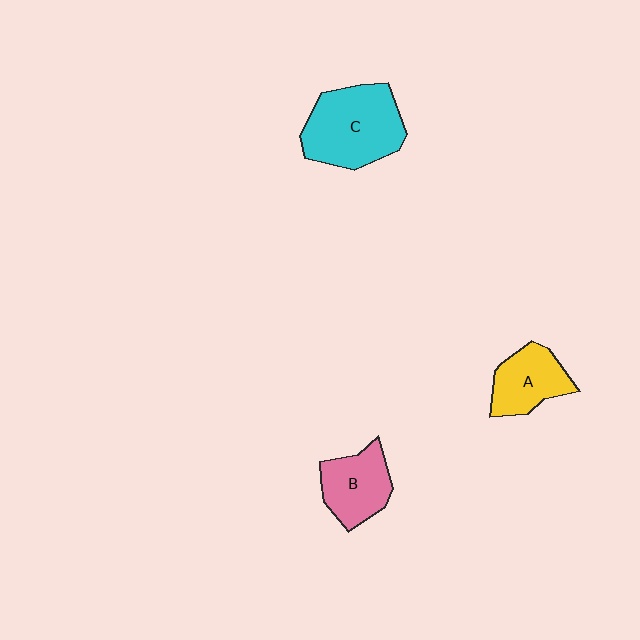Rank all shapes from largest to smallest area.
From largest to smallest: C (cyan), B (pink), A (yellow).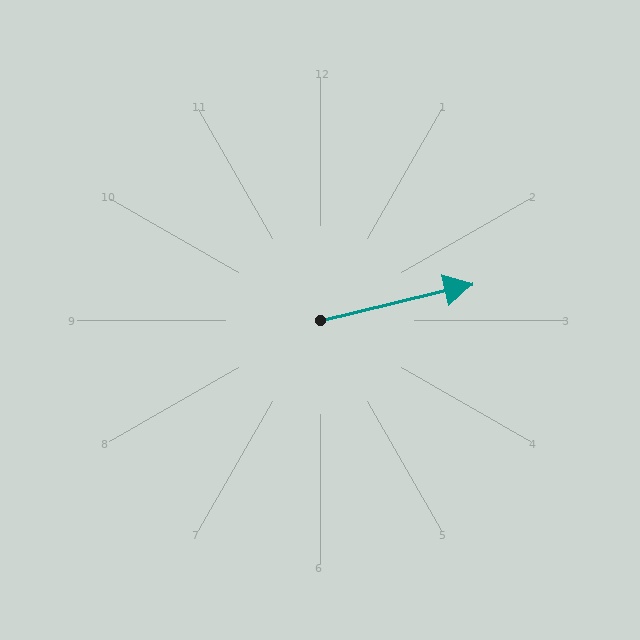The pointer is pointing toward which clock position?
Roughly 3 o'clock.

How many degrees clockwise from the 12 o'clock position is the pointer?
Approximately 77 degrees.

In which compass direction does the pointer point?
East.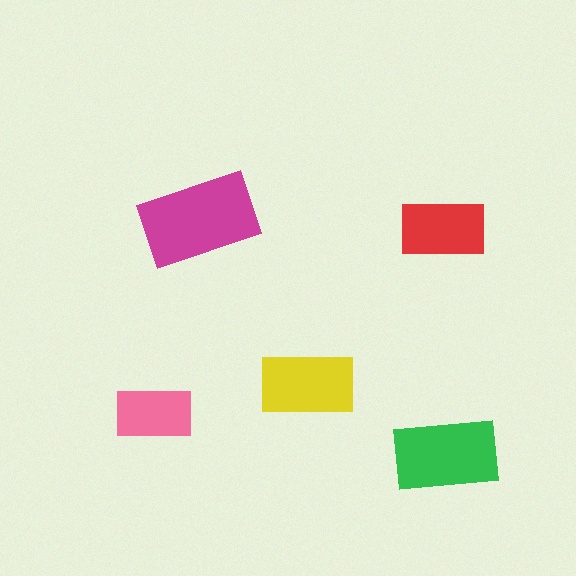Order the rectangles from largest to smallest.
the magenta one, the green one, the yellow one, the red one, the pink one.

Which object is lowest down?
The green rectangle is bottommost.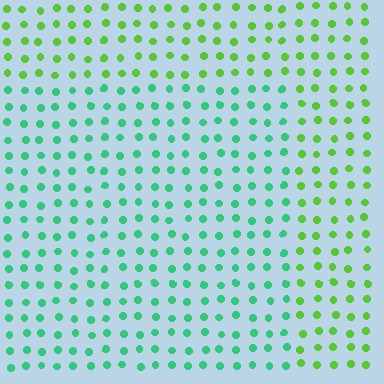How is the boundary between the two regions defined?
The boundary is defined purely by a slight shift in hue (about 44 degrees). Spacing, size, and orientation are identical on both sides.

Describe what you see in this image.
The image is filled with small lime elements in a uniform arrangement. A rectangle-shaped region is visible where the elements are tinted to a slightly different hue, forming a subtle color boundary.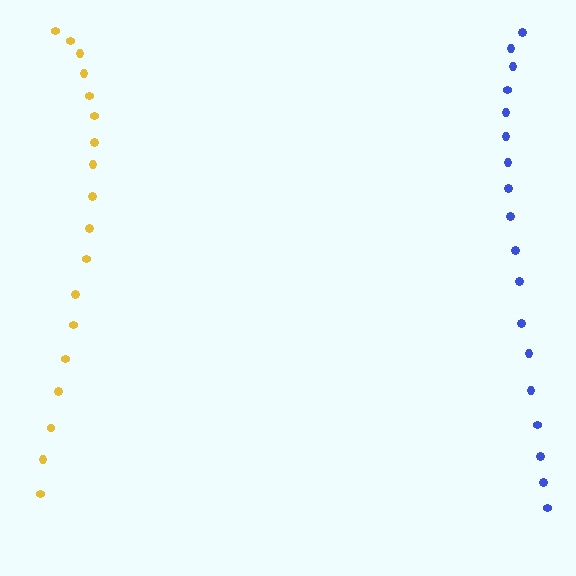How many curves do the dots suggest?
There are 2 distinct paths.